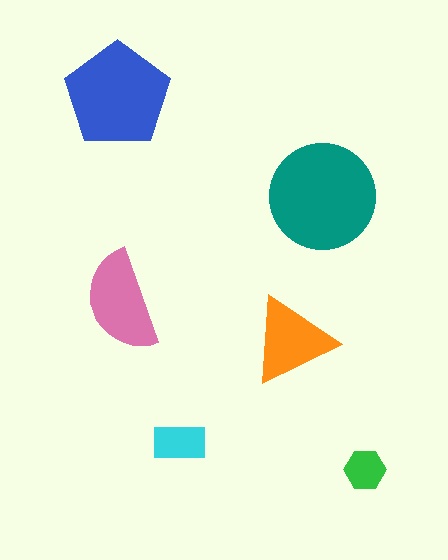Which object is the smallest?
The green hexagon.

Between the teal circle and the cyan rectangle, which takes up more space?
The teal circle.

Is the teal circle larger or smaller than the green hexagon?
Larger.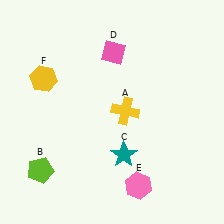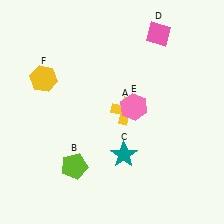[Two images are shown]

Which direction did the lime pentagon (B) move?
The lime pentagon (B) moved right.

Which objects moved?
The objects that moved are: the lime pentagon (B), the pink diamond (D), the pink hexagon (E).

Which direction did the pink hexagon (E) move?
The pink hexagon (E) moved up.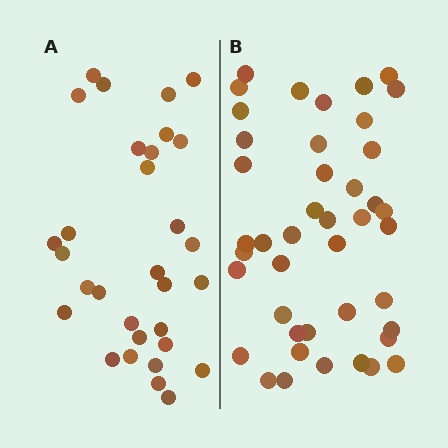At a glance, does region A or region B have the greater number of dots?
Region B (the right region) has more dots.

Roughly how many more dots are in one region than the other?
Region B has roughly 12 or so more dots than region A.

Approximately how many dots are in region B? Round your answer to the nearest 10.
About 40 dots. (The exact count is 43, which rounds to 40.)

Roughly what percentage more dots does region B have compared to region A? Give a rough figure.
About 40% more.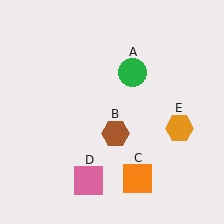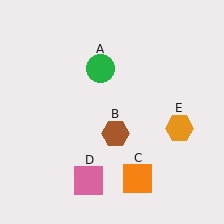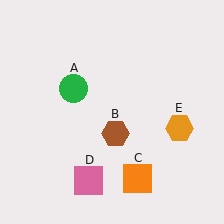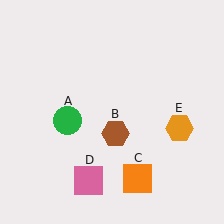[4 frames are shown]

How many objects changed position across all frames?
1 object changed position: green circle (object A).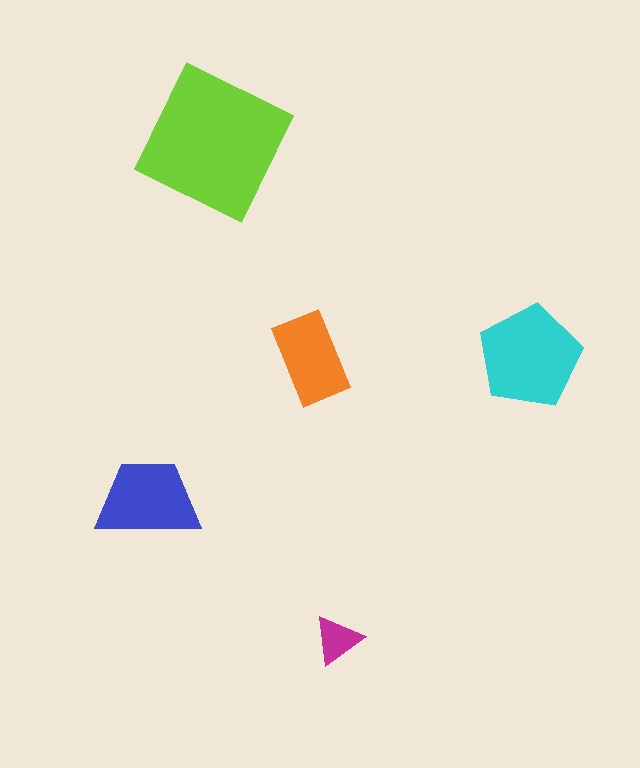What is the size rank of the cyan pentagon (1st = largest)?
2nd.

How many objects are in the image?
There are 5 objects in the image.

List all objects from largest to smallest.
The lime square, the cyan pentagon, the blue trapezoid, the orange rectangle, the magenta triangle.